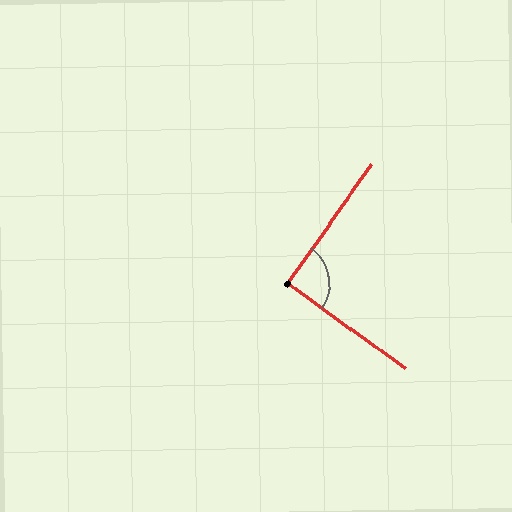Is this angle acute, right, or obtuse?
It is approximately a right angle.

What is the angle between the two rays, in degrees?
Approximately 91 degrees.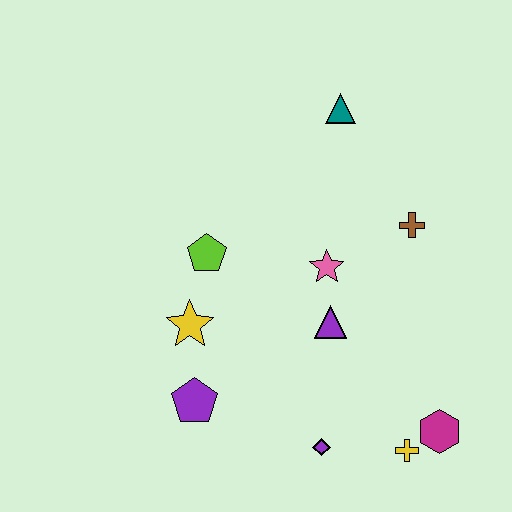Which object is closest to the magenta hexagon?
The yellow cross is closest to the magenta hexagon.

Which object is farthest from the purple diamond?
The teal triangle is farthest from the purple diamond.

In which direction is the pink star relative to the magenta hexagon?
The pink star is above the magenta hexagon.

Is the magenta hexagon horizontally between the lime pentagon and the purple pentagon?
No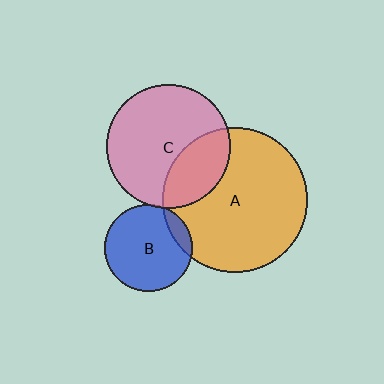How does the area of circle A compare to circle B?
Approximately 2.8 times.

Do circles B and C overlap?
Yes.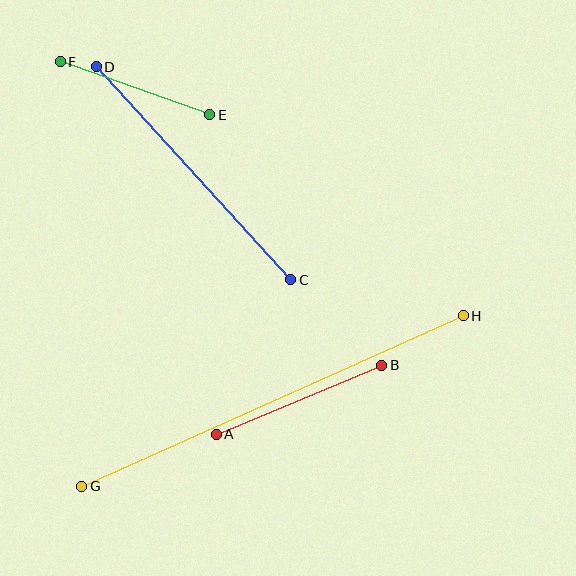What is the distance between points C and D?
The distance is approximately 288 pixels.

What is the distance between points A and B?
The distance is approximately 179 pixels.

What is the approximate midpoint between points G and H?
The midpoint is at approximately (273, 401) pixels.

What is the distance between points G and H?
The distance is approximately 418 pixels.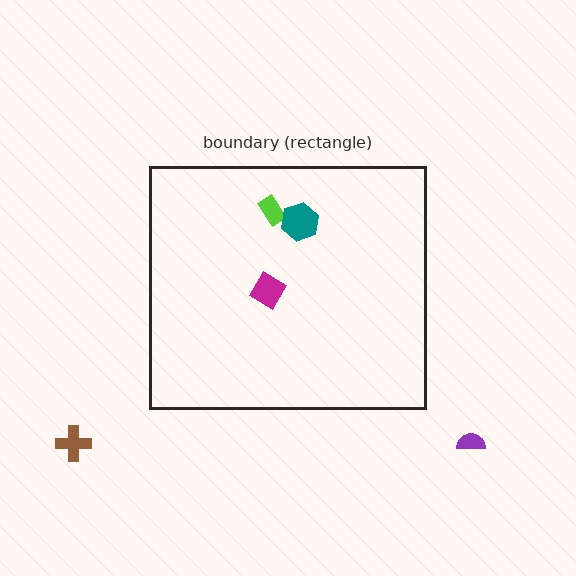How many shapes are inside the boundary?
3 inside, 2 outside.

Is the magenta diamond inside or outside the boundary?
Inside.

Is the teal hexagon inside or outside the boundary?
Inside.